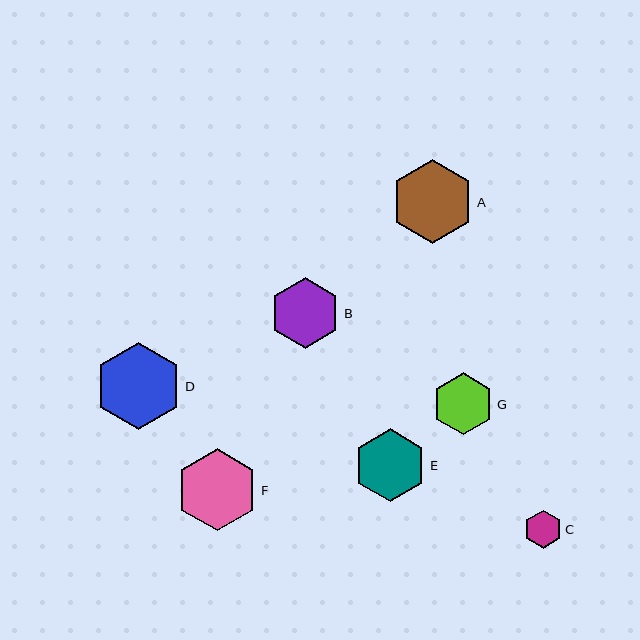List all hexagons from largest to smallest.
From largest to smallest: D, A, F, E, B, G, C.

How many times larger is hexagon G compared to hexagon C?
Hexagon G is approximately 1.6 times the size of hexagon C.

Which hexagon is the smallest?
Hexagon C is the smallest with a size of approximately 38 pixels.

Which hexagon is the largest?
Hexagon D is the largest with a size of approximately 88 pixels.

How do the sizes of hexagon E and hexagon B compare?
Hexagon E and hexagon B are approximately the same size.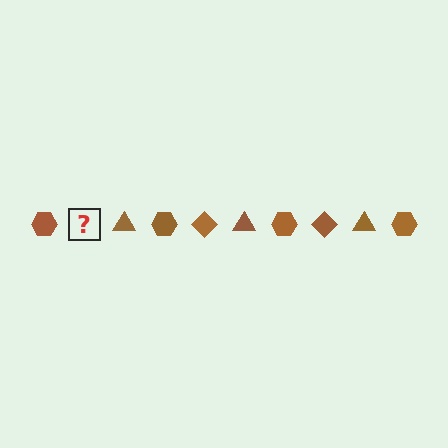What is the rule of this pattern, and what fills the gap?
The rule is that the pattern cycles through hexagon, diamond, triangle shapes in brown. The gap should be filled with a brown diamond.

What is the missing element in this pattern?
The missing element is a brown diamond.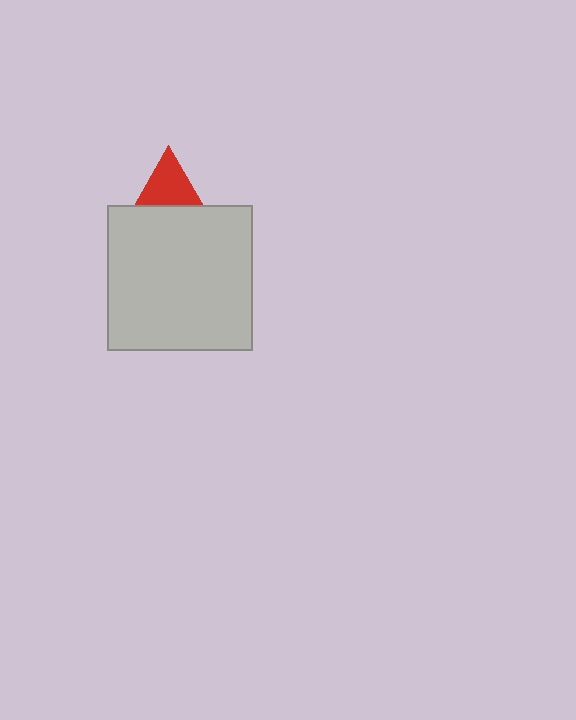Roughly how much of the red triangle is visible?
About half of it is visible (roughly 63%).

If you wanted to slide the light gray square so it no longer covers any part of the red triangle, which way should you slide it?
Slide it down — that is the most direct way to separate the two shapes.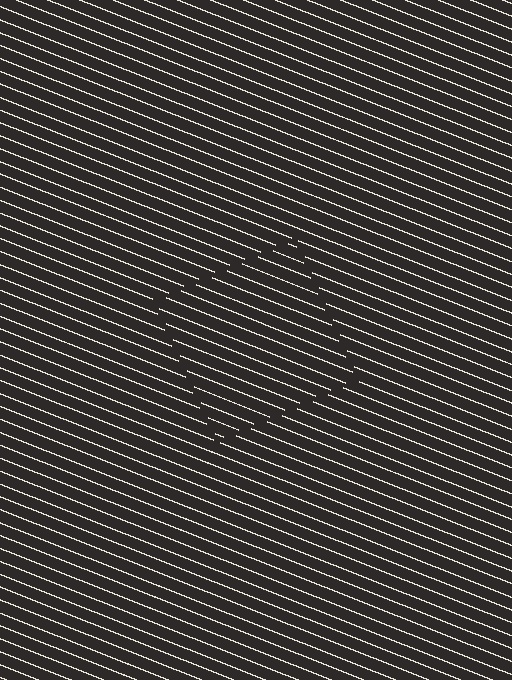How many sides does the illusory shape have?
4 sides — the line-ends trace a square.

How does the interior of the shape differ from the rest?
The interior of the shape contains the same grating, shifted by half a period — the contour is defined by the phase discontinuity where line-ends from the inner and outer gratings abut.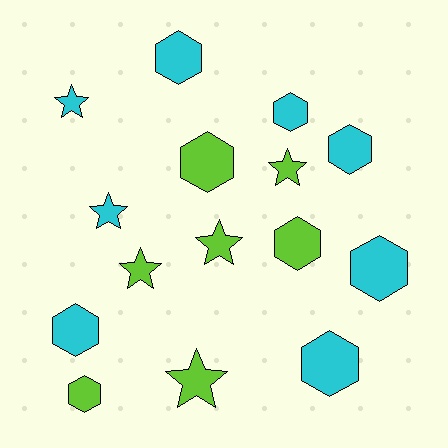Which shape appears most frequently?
Hexagon, with 9 objects.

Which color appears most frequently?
Cyan, with 8 objects.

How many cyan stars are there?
There are 2 cyan stars.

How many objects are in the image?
There are 15 objects.